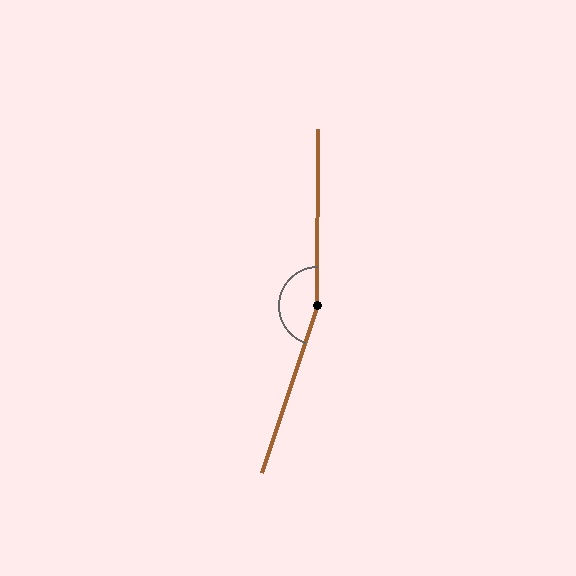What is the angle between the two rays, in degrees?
Approximately 162 degrees.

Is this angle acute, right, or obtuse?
It is obtuse.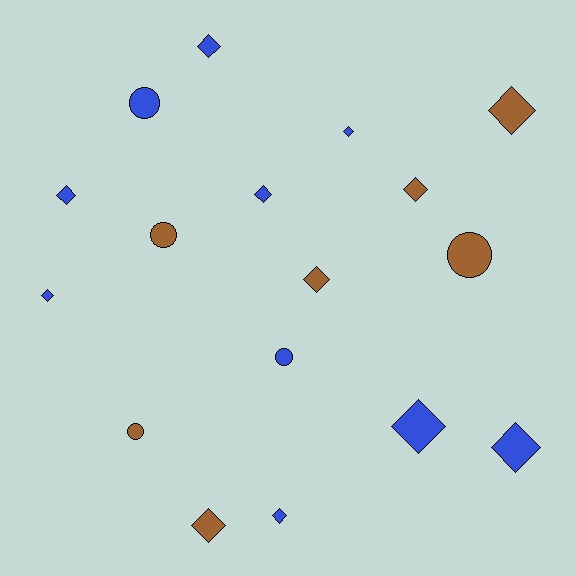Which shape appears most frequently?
Diamond, with 12 objects.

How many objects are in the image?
There are 17 objects.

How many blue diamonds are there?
There are 8 blue diamonds.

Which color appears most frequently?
Blue, with 10 objects.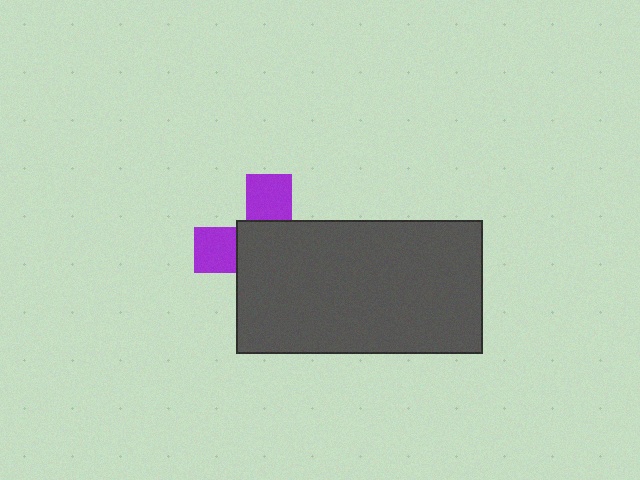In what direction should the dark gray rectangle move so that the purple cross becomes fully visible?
The dark gray rectangle should move toward the lower-right. That is the shortest direction to clear the overlap and leave the purple cross fully visible.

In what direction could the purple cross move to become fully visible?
The purple cross could move toward the upper-left. That would shift it out from behind the dark gray rectangle entirely.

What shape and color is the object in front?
The object in front is a dark gray rectangle.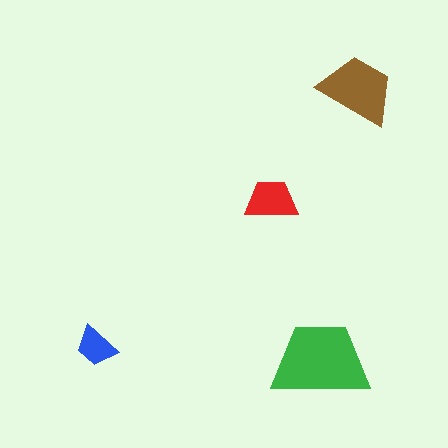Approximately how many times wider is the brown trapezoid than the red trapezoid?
About 1.5 times wider.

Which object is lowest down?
The green trapezoid is bottommost.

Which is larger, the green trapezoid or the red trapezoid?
The green one.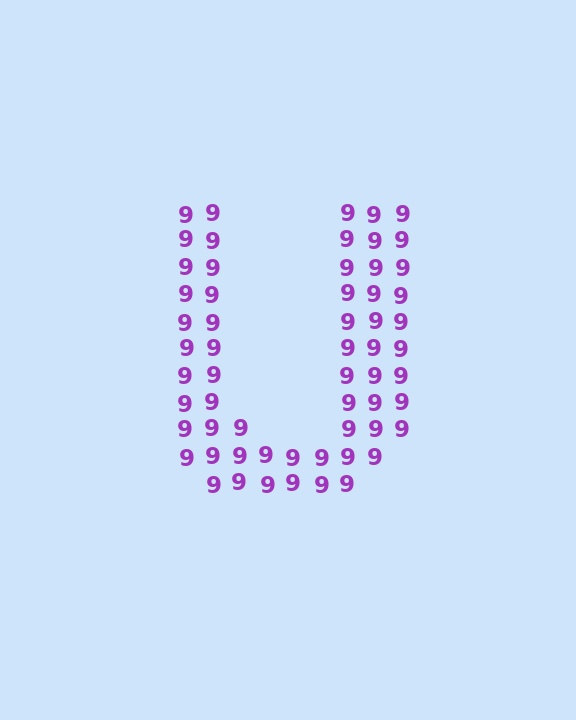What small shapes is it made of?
It is made of small digit 9's.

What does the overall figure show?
The overall figure shows the letter U.